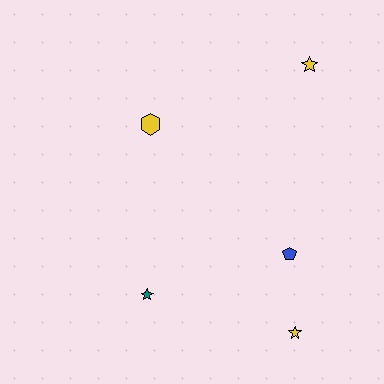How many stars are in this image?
There are 3 stars.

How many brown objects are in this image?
There are no brown objects.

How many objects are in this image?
There are 5 objects.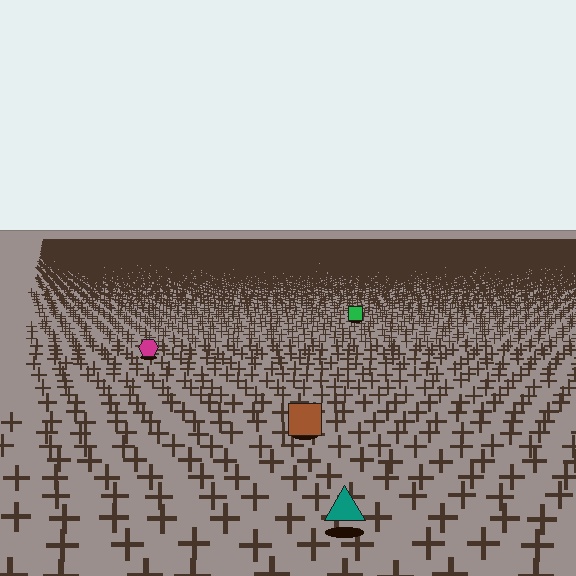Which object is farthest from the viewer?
The green square is farthest from the viewer. It appears smaller and the ground texture around it is denser.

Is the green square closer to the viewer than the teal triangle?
No. The teal triangle is closer — you can tell from the texture gradient: the ground texture is coarser near it.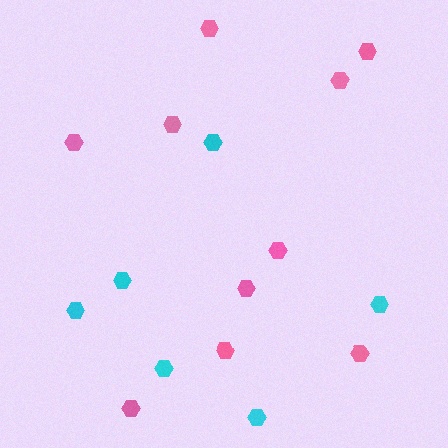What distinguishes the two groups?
There are 2 groups: one group of pink hexagons (10) and one group of cyan hexagons (6).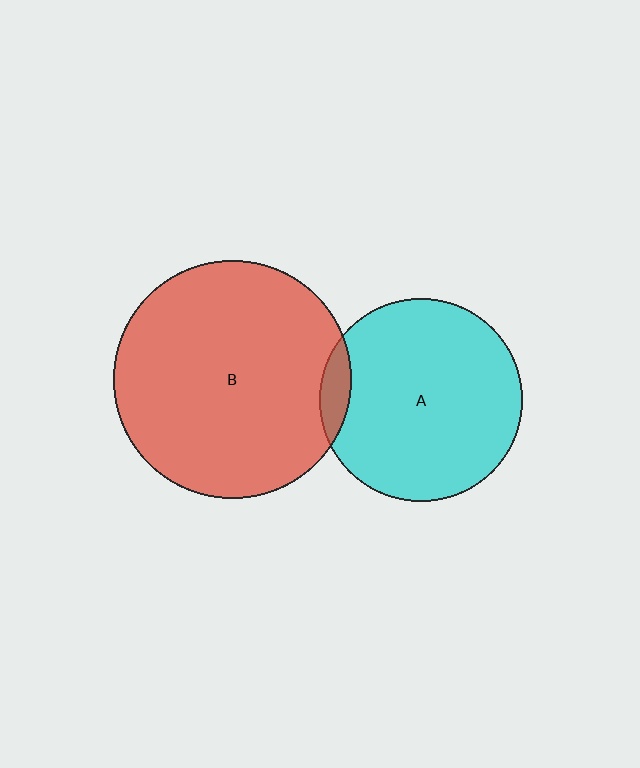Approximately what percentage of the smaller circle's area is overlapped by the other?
Approximately 5%.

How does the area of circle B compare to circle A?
Approximately 1.4 times.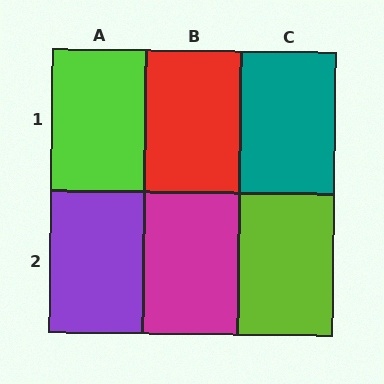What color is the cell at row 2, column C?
Lime.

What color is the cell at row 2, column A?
Purple.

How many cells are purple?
1 cell is purple.